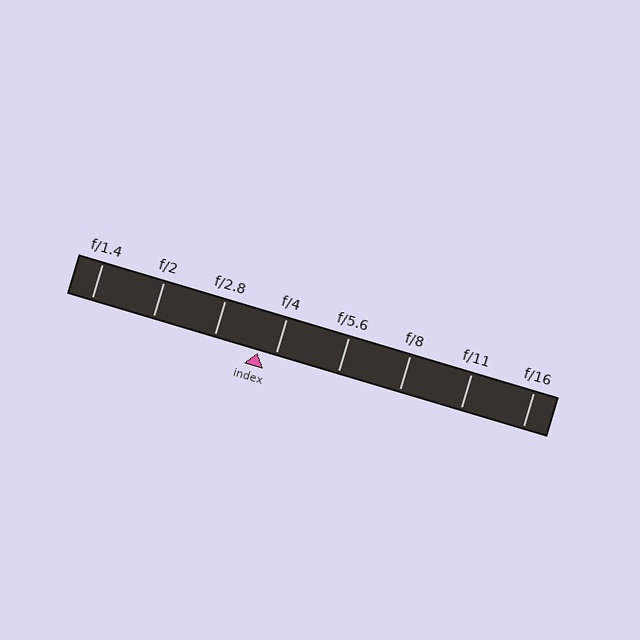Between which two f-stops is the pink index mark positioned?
The index mark is between f/2.8 and f/4.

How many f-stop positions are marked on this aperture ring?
There are 8 f-stop positions marked.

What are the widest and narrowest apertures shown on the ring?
The widest aperture shown is f/1.4 and the narrowest is f/16.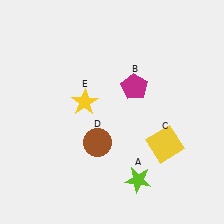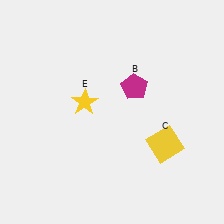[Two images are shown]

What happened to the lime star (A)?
The lime star (A) was removed in Image 2. It was in the bottom-right area of Image 1.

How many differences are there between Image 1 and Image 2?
There are 2 differences between the two images.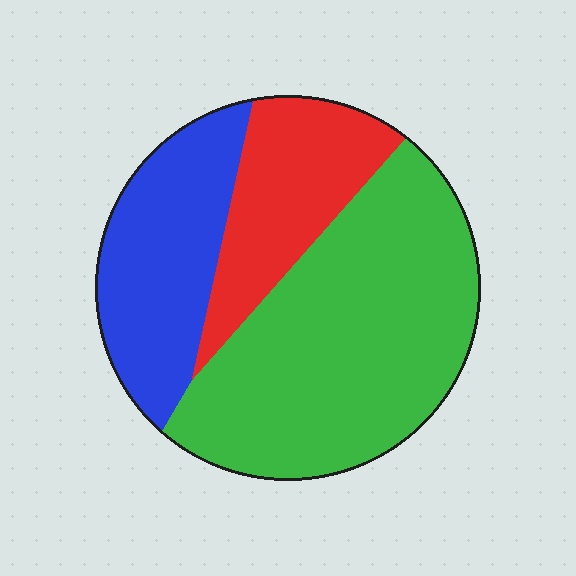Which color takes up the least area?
Red, at roughly 20%.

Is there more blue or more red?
Blue.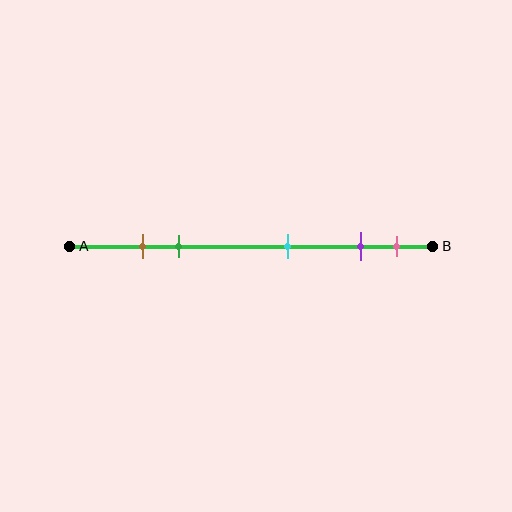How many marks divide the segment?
There are 5 marks dividing the segment.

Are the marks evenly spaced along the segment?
No, the marks are not evenly spaced.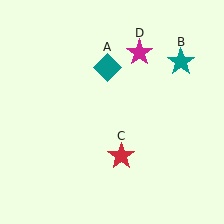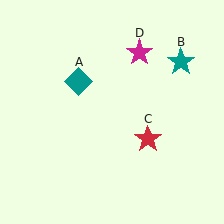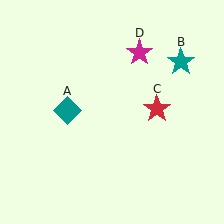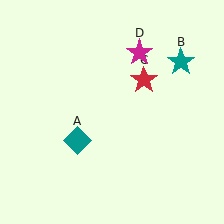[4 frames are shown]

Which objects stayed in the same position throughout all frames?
Teal star (object B) and magenta star (object D) remained stationary.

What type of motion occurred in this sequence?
The teal diamond (object A), red star (object C) rotated counterclockwise around the center of the scene.